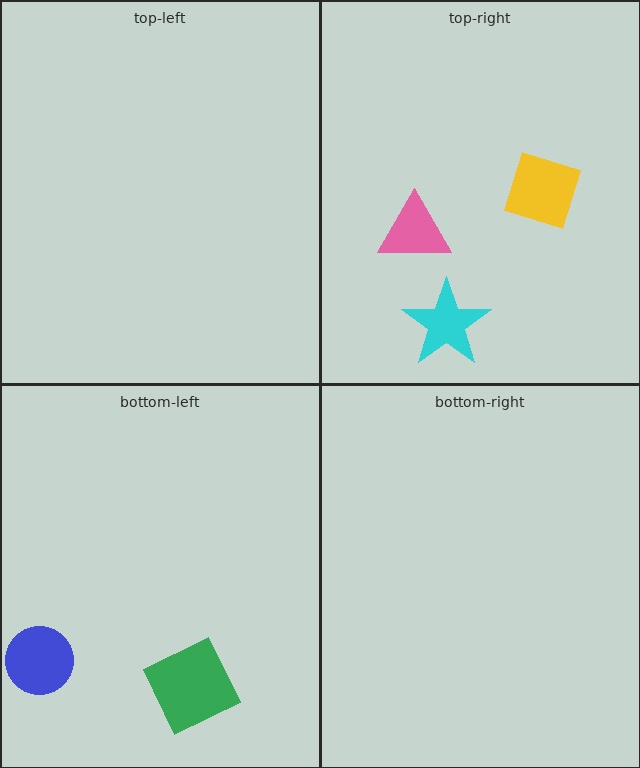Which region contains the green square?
The bottom-left region.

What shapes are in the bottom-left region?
The blue circle, the green square.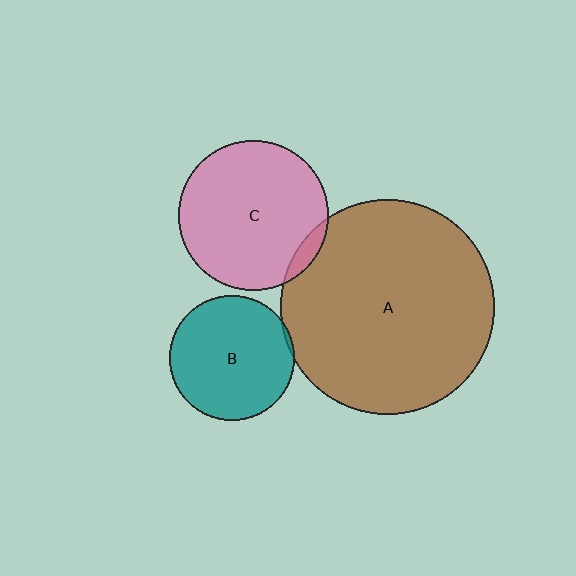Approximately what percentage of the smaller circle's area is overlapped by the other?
Approximately 5%.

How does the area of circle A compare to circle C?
Approximately 2.0 times.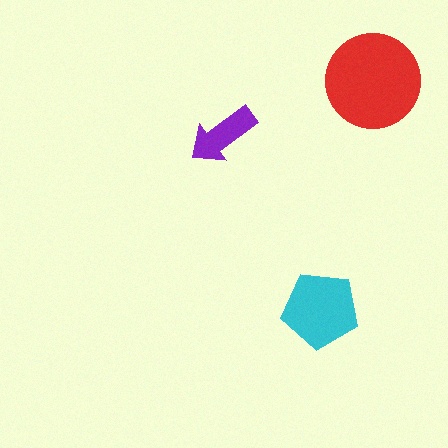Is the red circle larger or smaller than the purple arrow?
Larger.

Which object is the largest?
The red circle.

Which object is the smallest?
The purple arrow.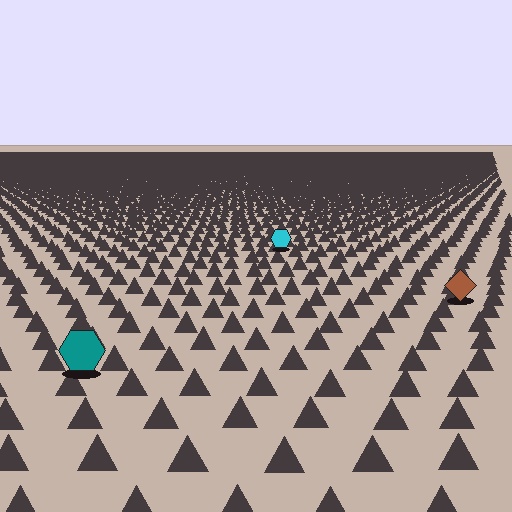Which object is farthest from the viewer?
The cyan hexagon is farthest from the viewer. It appears smaller and the ground texture around it is denser.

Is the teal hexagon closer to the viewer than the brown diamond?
Yes. The teal hexagon is closer — you can tell from the texture gradient: the ground texture is coarser near it.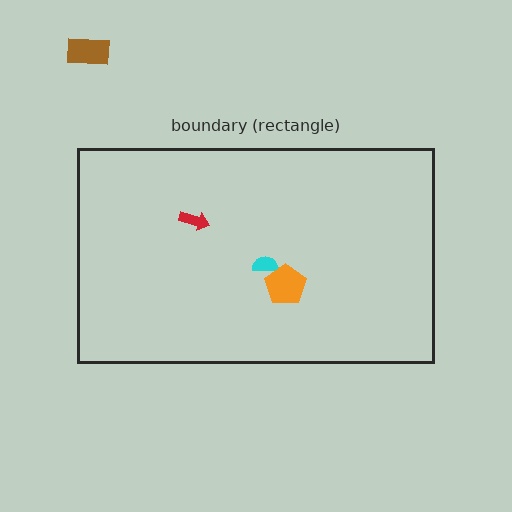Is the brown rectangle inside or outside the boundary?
Outside.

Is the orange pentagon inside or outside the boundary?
Inside.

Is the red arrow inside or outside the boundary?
Inside.